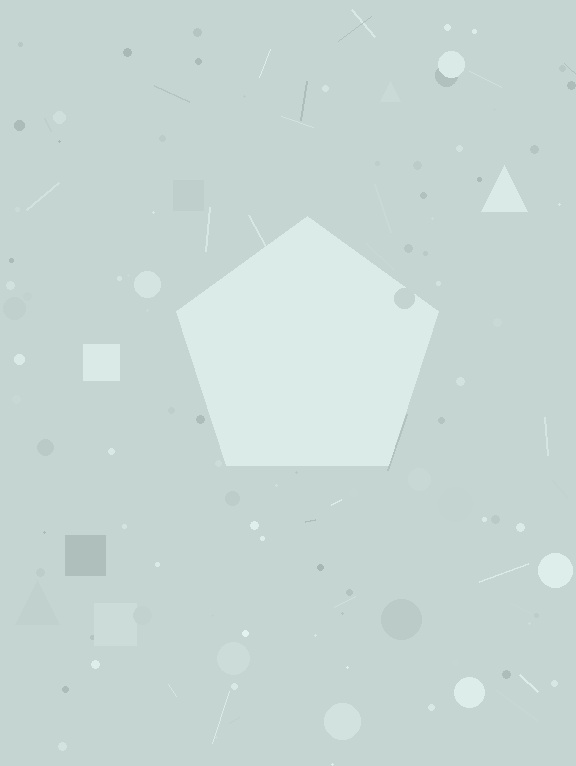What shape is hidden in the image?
A pentagon is hidden in the image.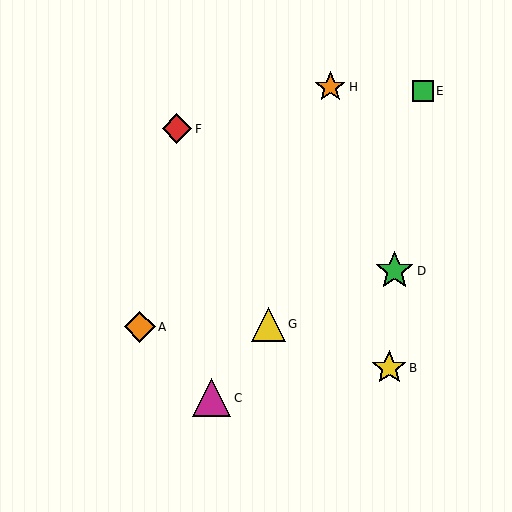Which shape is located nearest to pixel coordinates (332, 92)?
The orange star (labeled H) at (330, 87) is nearest to that location.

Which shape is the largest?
The magenta triangle (labeled C) is the largest.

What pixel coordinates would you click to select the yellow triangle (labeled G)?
Click at (268, 325) to select the yellow triangle G.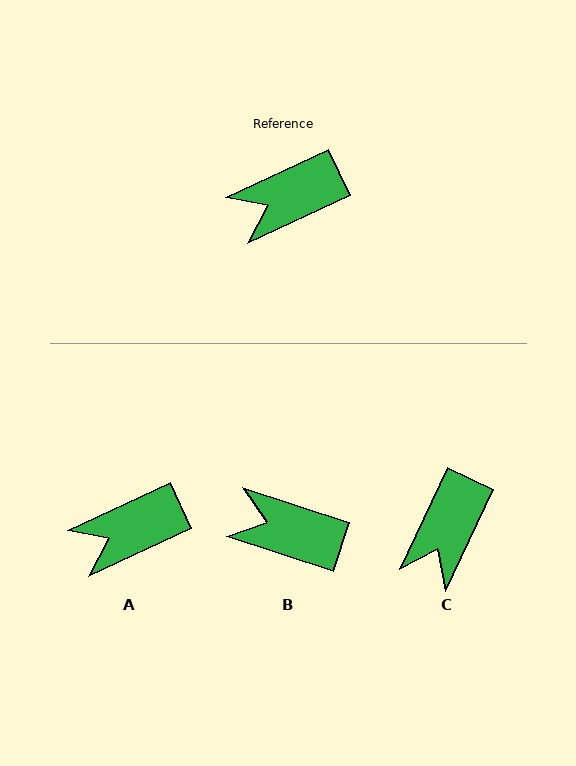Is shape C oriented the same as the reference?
No, it is off by about 40 degrees.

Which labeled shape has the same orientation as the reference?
A.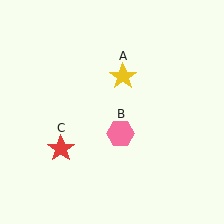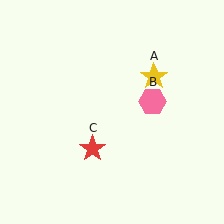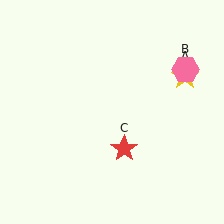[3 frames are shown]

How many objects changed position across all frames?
3 objects changed position: yellow star (object A), pink hexagon (object B), red star (object C).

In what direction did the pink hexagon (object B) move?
The pink hexagon (object B) moved up and to the right.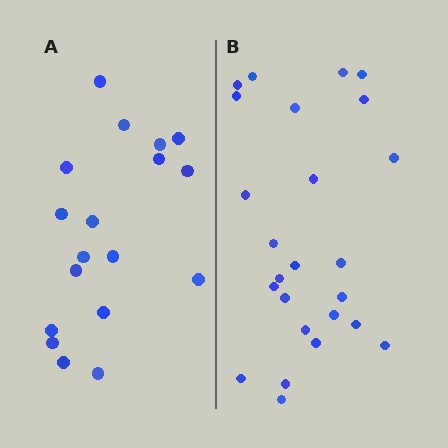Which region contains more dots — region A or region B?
Region B (the right region) has more dots.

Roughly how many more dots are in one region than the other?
Region B has roughly 8 or so more dots than region A.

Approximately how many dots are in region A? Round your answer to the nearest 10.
About 20 dots. (The exact count is 18, which rounds to 20.)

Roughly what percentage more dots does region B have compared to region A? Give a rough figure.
About 40% more.